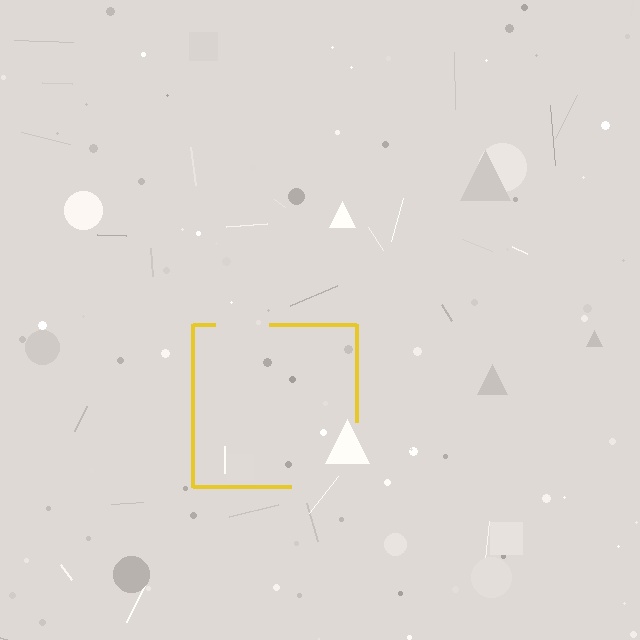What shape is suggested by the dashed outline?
The dashed outline suggests a square.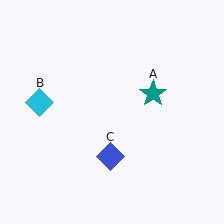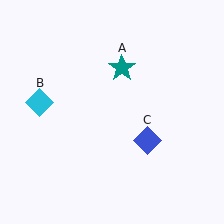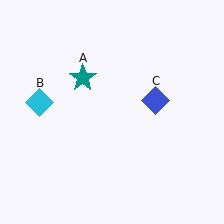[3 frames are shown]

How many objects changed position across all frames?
2 objects changed position: teal star (object A), blue diamond (object C).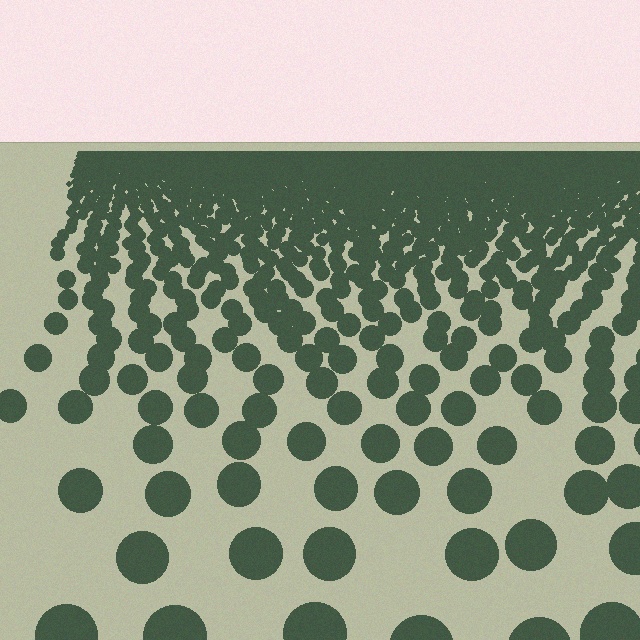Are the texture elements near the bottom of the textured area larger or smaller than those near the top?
Larger. Near the bottom, elements are closer to the viewer and appear at a bigger on-screen size.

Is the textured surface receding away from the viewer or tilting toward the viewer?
The surface is receding away from the viewer. Texture elements get smaller and denser toward the top.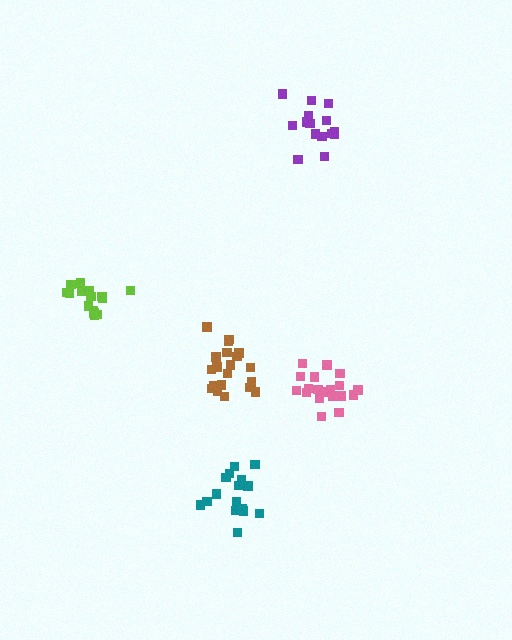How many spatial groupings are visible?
There are 5 spatial groupings.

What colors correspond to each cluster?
The clusters are colored: teal, pink, brown, purple, lime.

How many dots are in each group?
Group 1: 17 dots, Group 2: 19 dots, Group 3: 20 dots, Group 4: 15 dots, Group 5: 15 dots (86 total).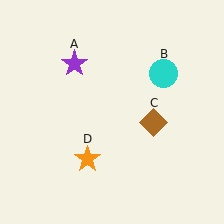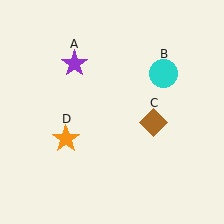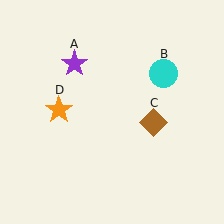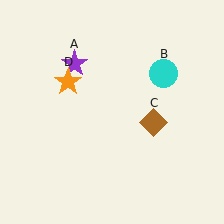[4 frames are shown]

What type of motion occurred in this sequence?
The orange star (object D) rotated clockwise around the center of the scene.